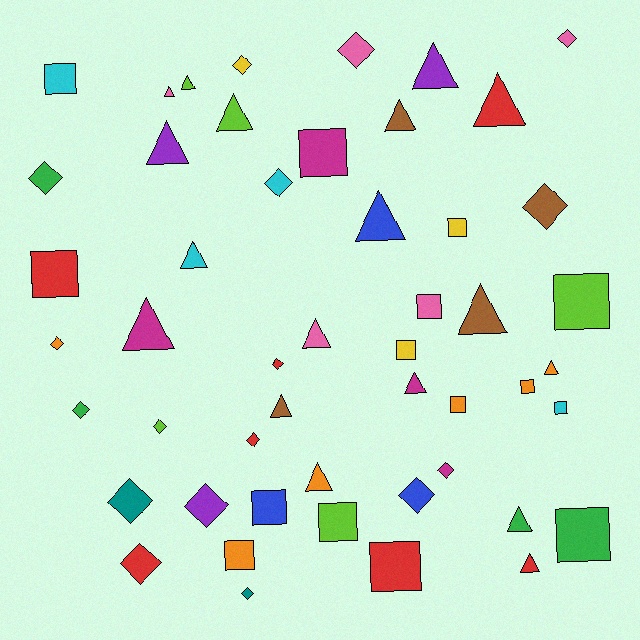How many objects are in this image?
There are 50 objects.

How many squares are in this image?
There are 15 squares.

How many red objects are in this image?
There are 7 red objects.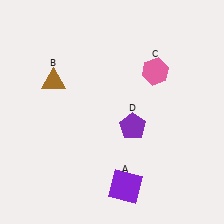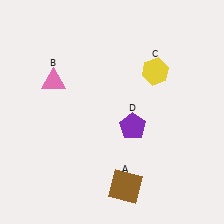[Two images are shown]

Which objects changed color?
A changed from purple to brown. B changed from brown to pink. C changed from pink to yellow.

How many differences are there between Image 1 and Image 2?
There are 3 differences between the two images.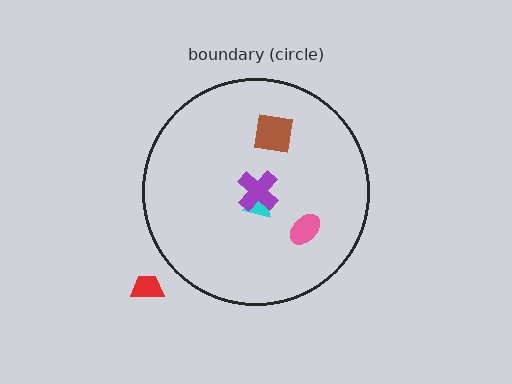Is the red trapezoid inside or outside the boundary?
Outside.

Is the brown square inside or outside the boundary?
Inside.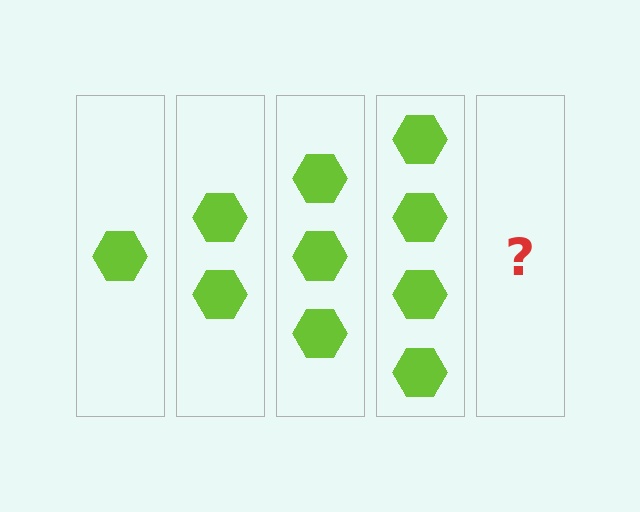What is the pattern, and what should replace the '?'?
The pattern is that each step adds one more hexagon. The '?' should be 5 hexagons.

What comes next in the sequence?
The next element should be 5 hexagons.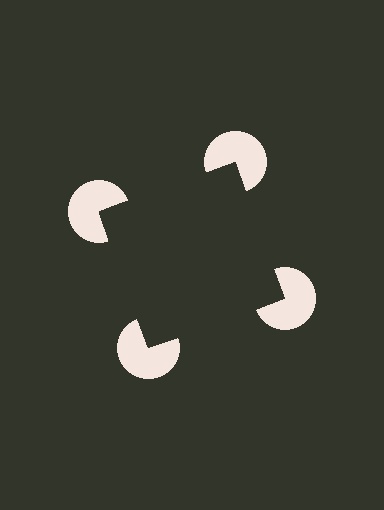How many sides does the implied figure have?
4 sides.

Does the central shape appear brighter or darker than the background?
It typically appears slightly darker than the background, even though no actual brightness change is drawn.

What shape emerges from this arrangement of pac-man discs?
An illusory square — its edges are inferred from the aligned wedge cuts in the pac-man discs, not physically drawn.